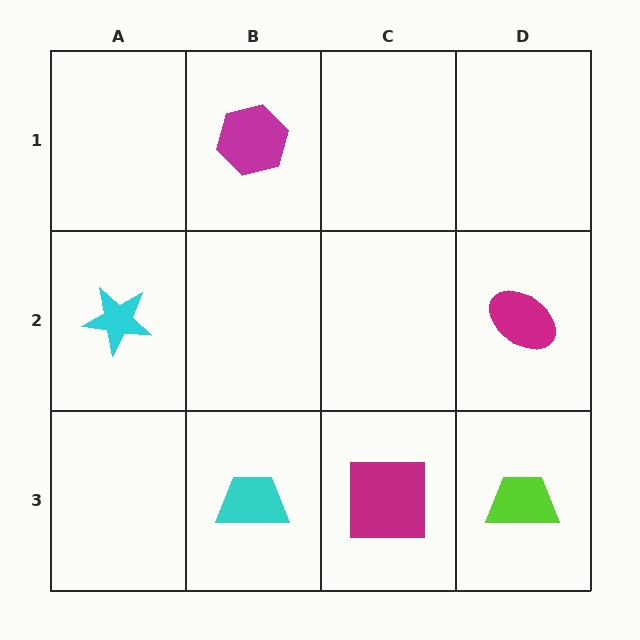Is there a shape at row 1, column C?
No, that cell is empty.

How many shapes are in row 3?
3 shapes.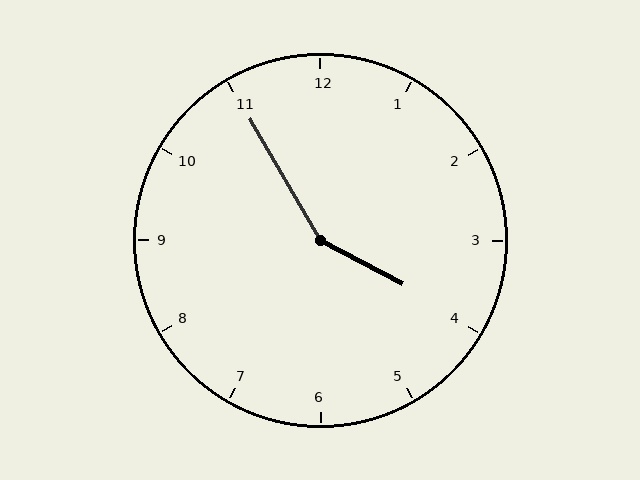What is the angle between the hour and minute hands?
Approximately 148 degrees.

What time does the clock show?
3:55.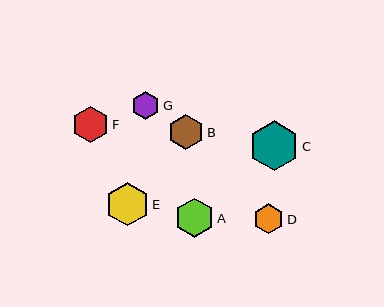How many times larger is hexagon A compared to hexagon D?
Hexagon A is approximately 1.3 times the size of hexagon D.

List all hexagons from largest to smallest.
From largest to smallest: C, E, A, F, B, D, G.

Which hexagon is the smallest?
Hexagon G is the smallest with a size of approximately 28 pixels.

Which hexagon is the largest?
Hexagon C is the largest with a size of approximately 50 pixels.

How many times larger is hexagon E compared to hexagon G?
Hexagon E is approximately 1.6 times the size of hexagon G.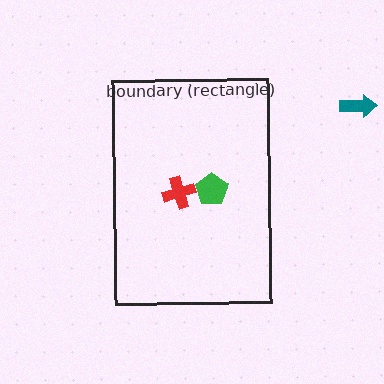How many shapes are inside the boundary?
2 inside, 1 outside.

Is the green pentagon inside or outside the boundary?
Inside.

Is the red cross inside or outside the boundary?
Inside.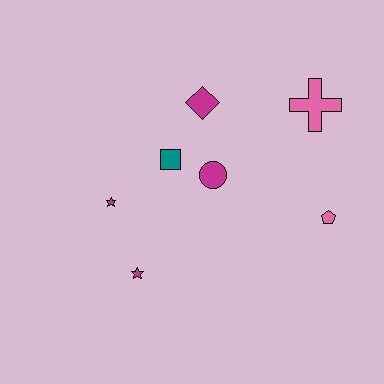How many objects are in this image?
There are 7 objects.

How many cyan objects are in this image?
There are no cyan objects.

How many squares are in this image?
There is 1 square.